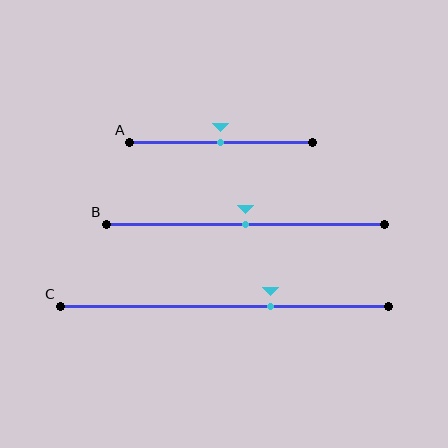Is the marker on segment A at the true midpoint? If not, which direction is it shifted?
Yes, the marker on segment A is at the true midpoint.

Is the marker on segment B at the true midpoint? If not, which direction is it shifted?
Yes, the marker on segment B is at the true midpoint.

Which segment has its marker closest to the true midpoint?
Segment A has its marker closest to the true midpoint.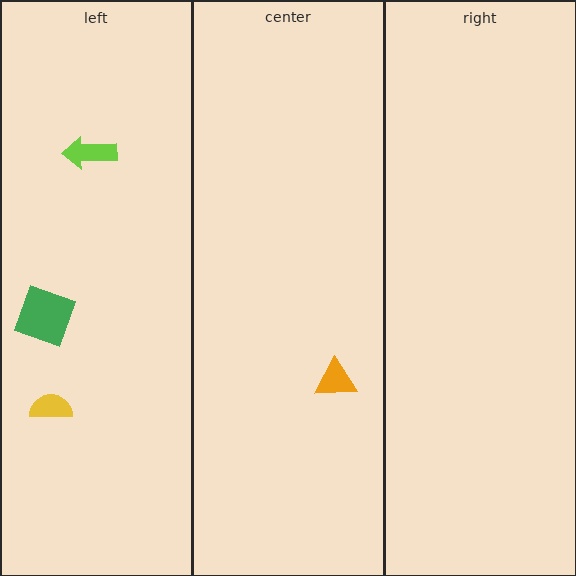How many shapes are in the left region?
3.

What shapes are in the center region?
The orange triangle.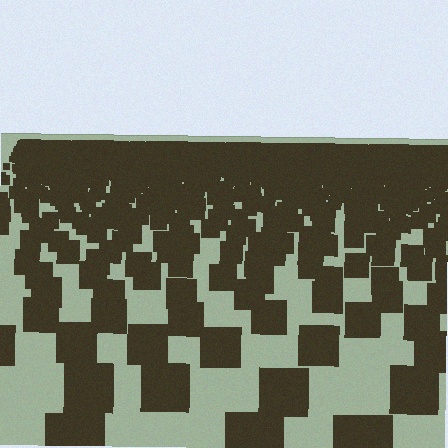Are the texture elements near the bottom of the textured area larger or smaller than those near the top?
Larger. Near the bottom, elements are closer to the viewer and appear at a bigger on-screen size.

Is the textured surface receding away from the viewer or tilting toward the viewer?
The surface is receding away from the viewer. Texture elements get smaller and denser toward the top.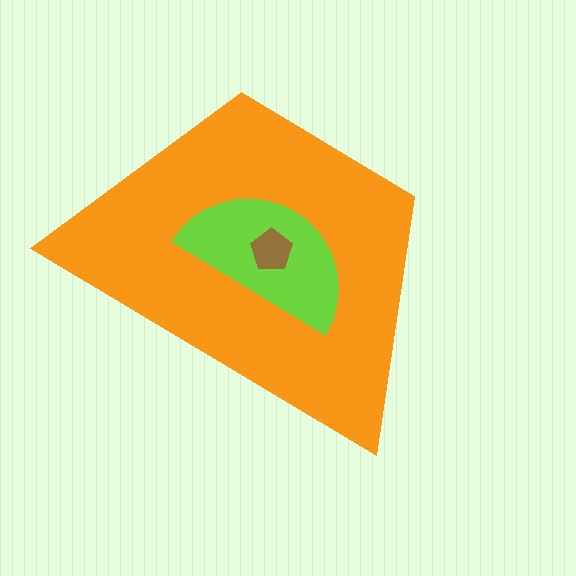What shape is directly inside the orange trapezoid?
The lime semicircle.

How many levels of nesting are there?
3.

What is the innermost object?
The brown pentagon.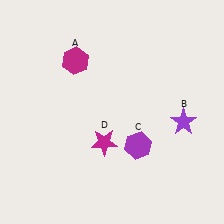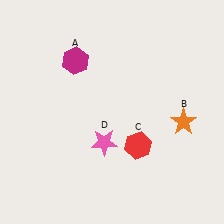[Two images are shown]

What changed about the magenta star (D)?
In Image 1, D is magenta. In Image 2, it changed to pink.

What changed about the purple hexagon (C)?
In Image 1, C is purple. In Image 2, it changed to red.